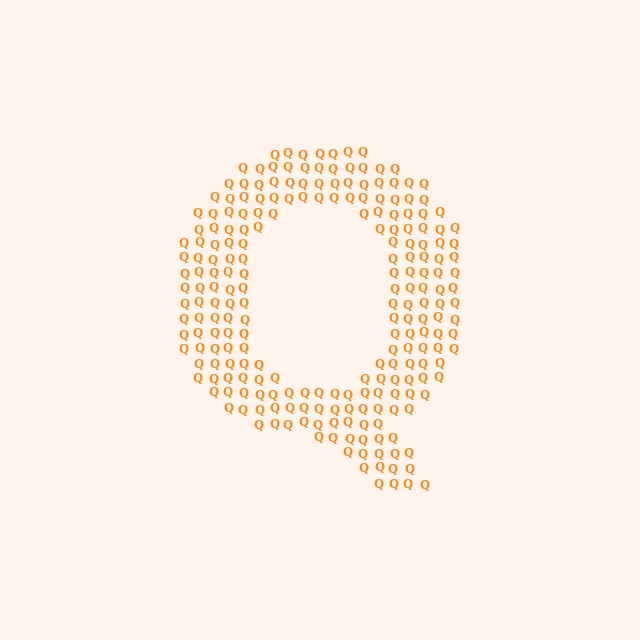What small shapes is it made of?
It is made of small letter Q's.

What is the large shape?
The large shape is the letter Q.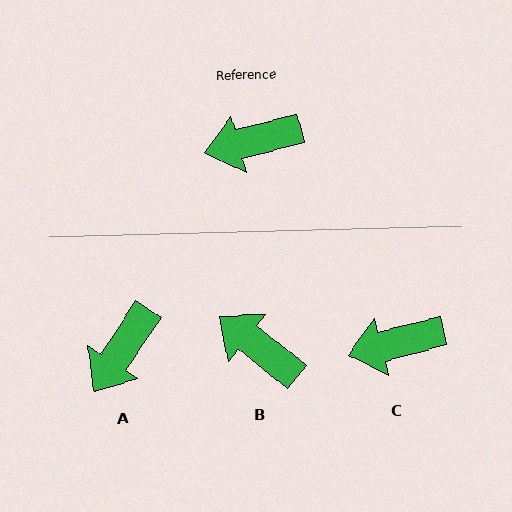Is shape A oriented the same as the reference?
No, it is off by about 42 degrees.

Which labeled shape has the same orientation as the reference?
C.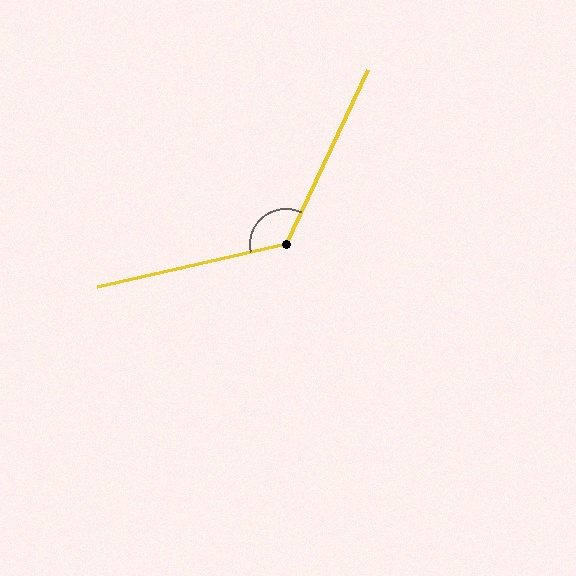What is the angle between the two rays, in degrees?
Approximately 128 degrees.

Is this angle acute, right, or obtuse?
It is obtuse.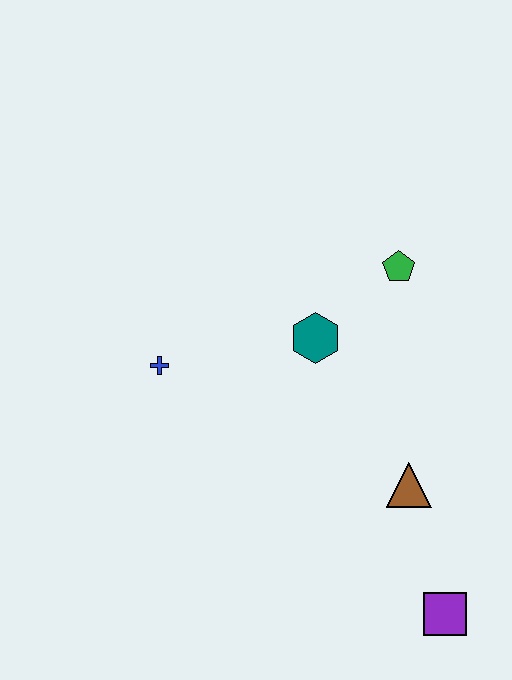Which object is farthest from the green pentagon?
The purple square is farthest from the green pentagon.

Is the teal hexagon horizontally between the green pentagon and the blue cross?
Yes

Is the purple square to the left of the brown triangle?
No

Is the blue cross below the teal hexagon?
Yes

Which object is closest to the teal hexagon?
The green pentagon is closest to the teal hexagon.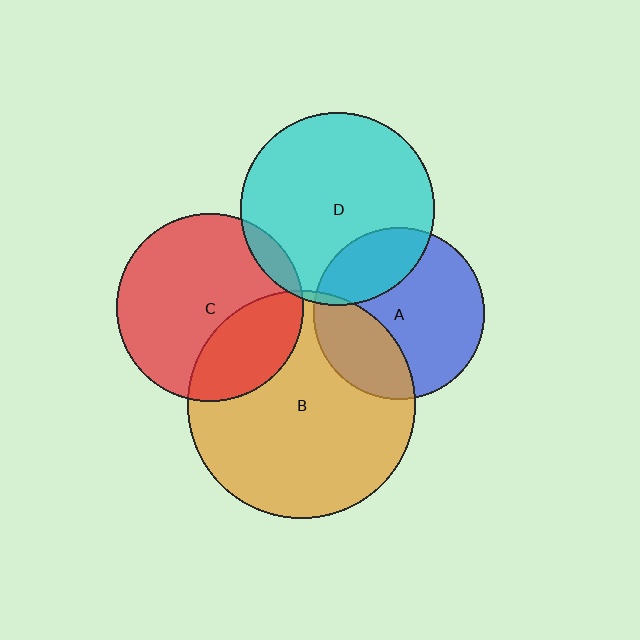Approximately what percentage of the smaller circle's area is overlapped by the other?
Approximately 5%.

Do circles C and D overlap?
Yes.